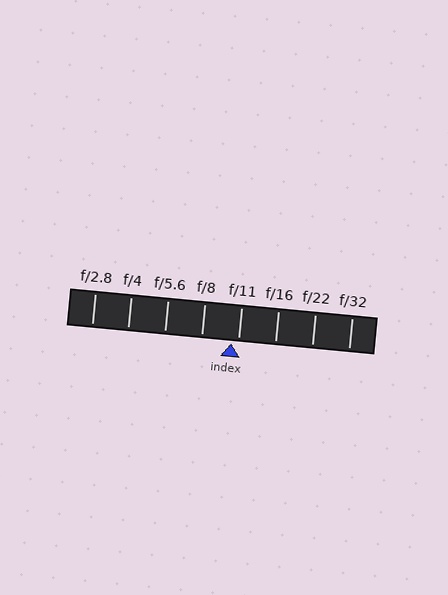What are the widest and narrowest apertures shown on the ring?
The widest aperture shown is f/2.8 and the narrowest is f/32.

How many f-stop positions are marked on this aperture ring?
There are 8 f-stop positions marked.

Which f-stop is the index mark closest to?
The index mark is closest to f/11.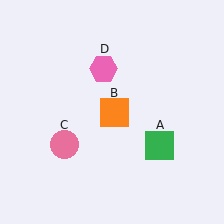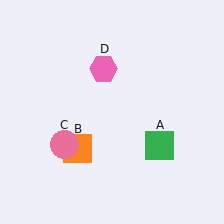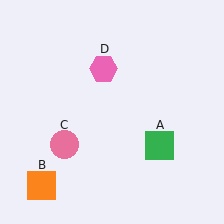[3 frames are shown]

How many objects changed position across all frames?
1 object changed position: orange square (object B).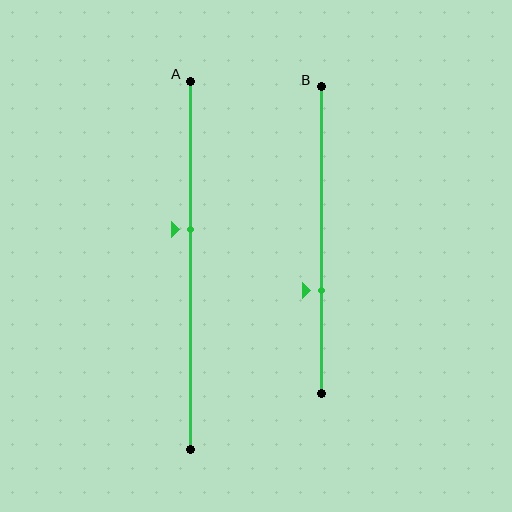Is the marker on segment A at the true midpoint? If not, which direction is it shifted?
No, the marker on segment A is shifted upward by about 10% of the segment length.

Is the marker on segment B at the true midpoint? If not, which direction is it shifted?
No, the marker on segment B is shifted downward by about 16% of the segment length.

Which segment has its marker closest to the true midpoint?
Segment A has its marker closest to the true midpoint.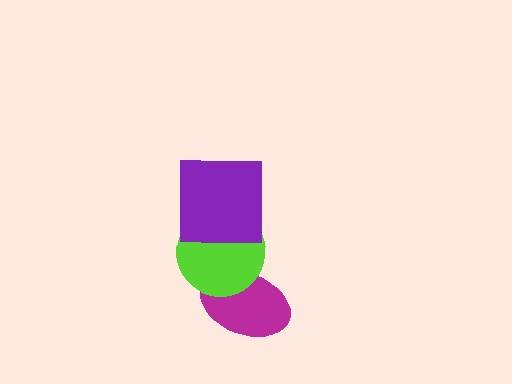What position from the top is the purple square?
The purple square is 1st from the top.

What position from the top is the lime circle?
The lime circle is 2nd from the top.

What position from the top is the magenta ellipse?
The magenta ellipse is 3rd from the top.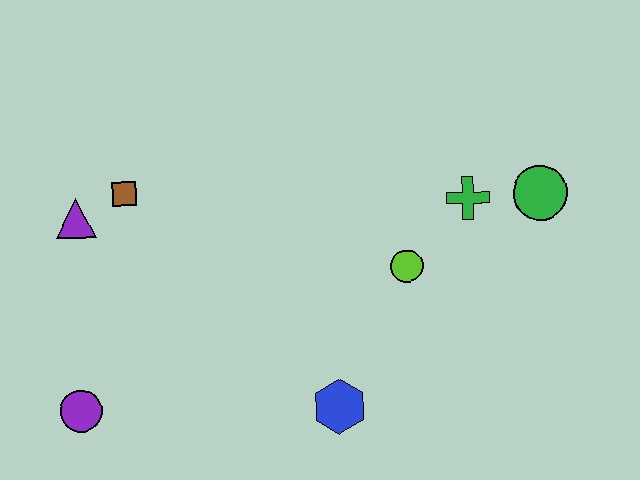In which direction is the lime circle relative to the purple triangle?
The lime circle is to the right of the purple triangle.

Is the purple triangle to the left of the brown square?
Yes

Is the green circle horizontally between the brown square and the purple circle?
No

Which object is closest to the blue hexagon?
The lime circle is closest to the blue hexagon.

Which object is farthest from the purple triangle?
The green circle is farthest from the purple triangle.